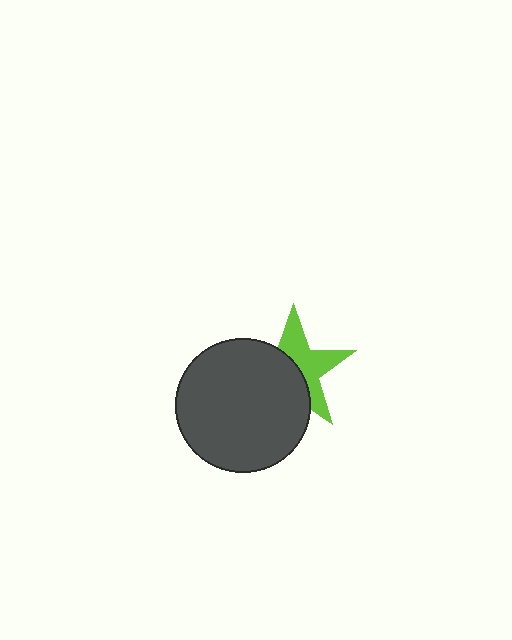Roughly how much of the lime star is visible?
About half of it is visible (roughly 48%).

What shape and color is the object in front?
The object in front is a dark gray circle.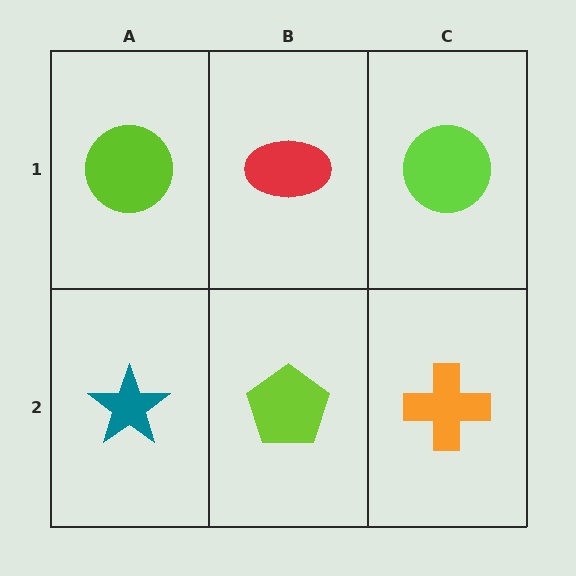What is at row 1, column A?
A lime circle.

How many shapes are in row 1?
3 shapes.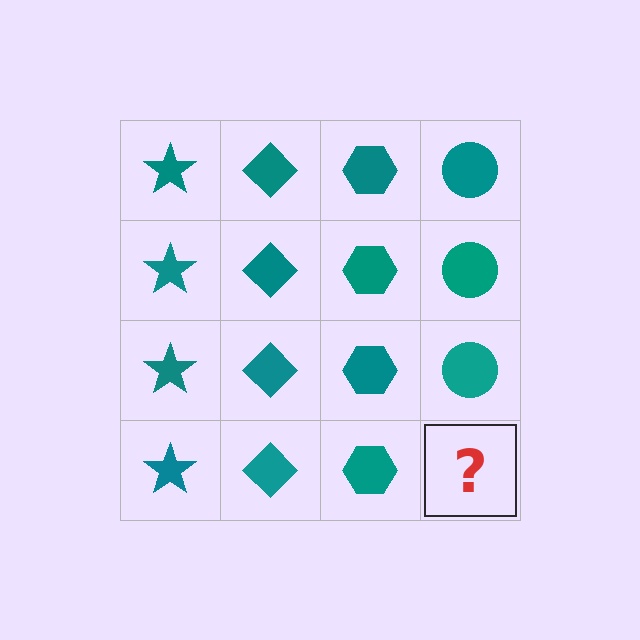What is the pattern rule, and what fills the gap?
The rule is that each column has a consistent shape. The gap should be filled with a teal circle.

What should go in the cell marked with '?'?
The missing cell should contain a teal circle.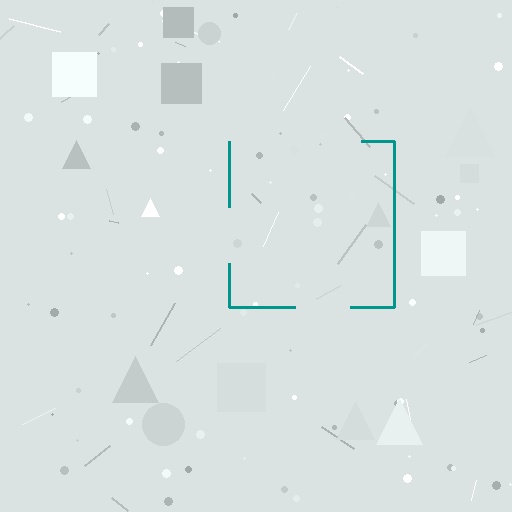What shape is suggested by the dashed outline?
The dashed outline suggests a square.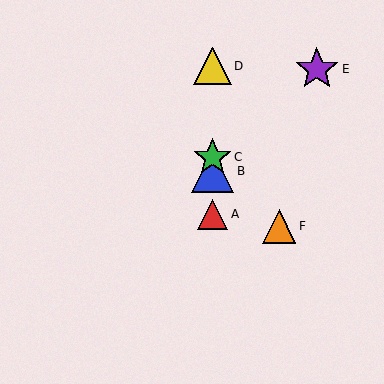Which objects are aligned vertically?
Objects A, B, C, D are aligned vertically.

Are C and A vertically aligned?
Yes, both are at x≈212.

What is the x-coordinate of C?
Object C is at x≈212.